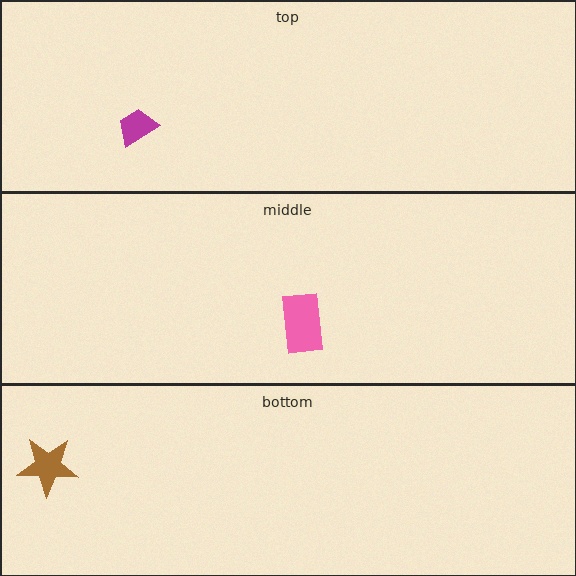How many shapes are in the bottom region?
1.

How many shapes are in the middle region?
1.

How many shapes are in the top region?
1.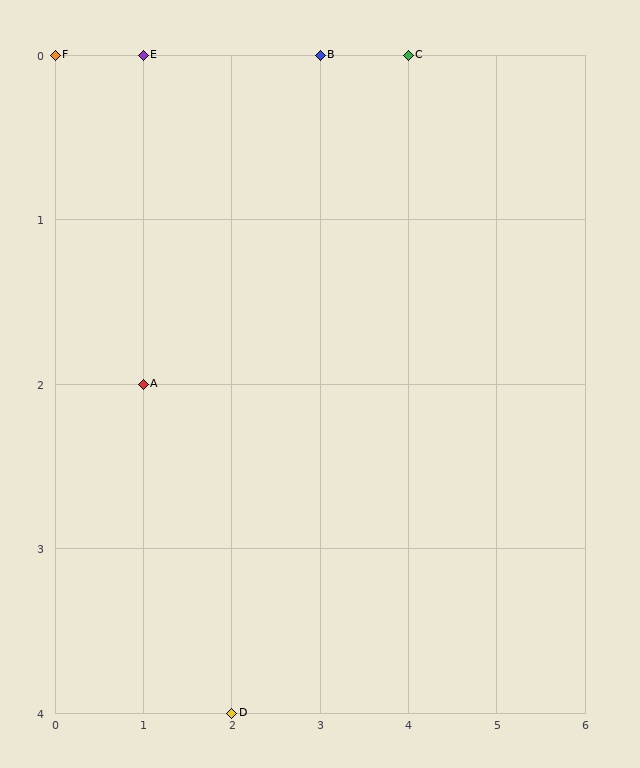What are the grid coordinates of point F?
Point F is at grid coordinates (0, 0).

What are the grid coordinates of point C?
Point C is at grid coordinates (4, 0).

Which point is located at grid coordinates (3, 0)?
Point B is at (3, 0).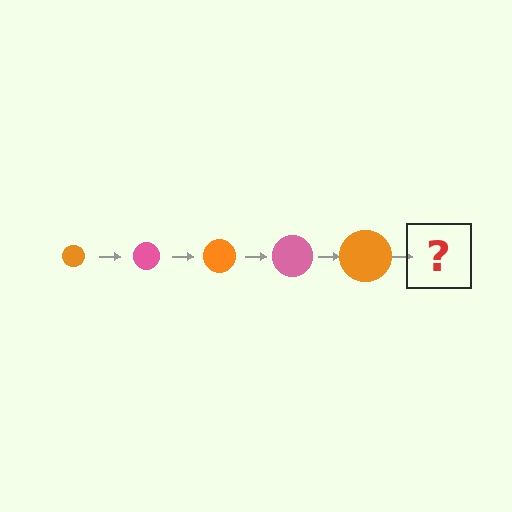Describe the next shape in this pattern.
It should be a pink circle, larger than the previous one.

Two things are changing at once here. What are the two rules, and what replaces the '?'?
The two rules are that the circle grows larger each step and the color cycles through orange and pink. The '?' should be a pink circle, larger than the previous one.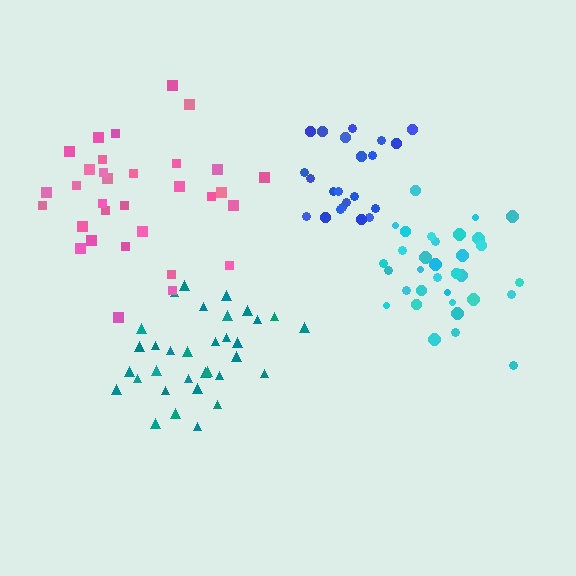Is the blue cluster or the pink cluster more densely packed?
Blue.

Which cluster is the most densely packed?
Blue.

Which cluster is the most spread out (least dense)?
Pink.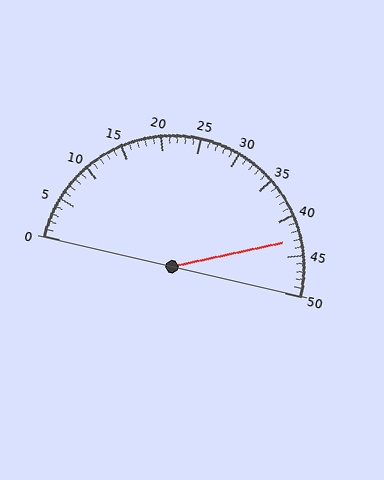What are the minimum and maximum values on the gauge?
The gauge ranges from 0 to 50.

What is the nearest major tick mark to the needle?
The nearest major tick mark is 45.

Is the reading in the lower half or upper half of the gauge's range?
The reading is in the upper half of the range (0 to 50).